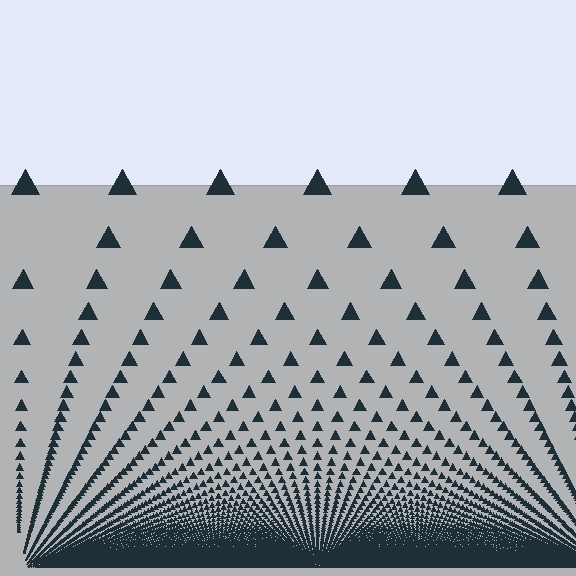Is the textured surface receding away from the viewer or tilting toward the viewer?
The surface appears to tilt toward the viewer. Texture elements get larger and sparser toward the top.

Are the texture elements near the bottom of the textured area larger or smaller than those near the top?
Smaller. The gradient is inverted — elements near the bottom are smaller and denser.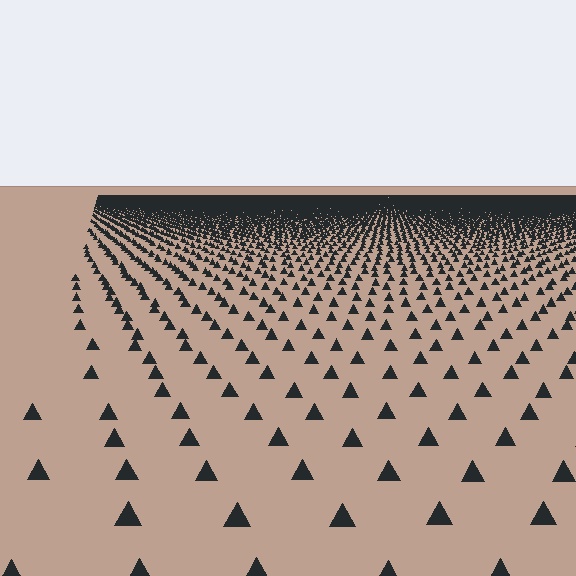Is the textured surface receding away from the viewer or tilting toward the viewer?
The surface is receding away from the viewer. Texture elements get smaller and denser toward the top.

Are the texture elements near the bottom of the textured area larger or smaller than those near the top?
Larger. Near the bottom, elements are closer to the viewer and appear at a bigger on-screen size.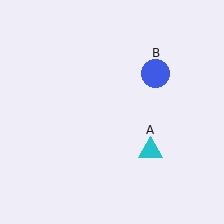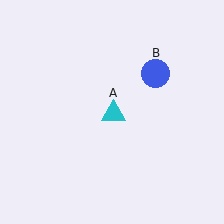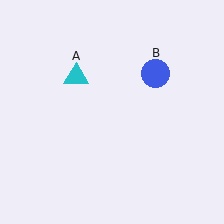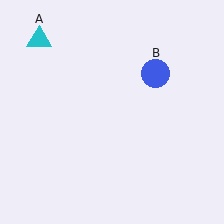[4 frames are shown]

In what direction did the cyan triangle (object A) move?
The cyan triangle (object A) moved up and to the left.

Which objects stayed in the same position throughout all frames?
Blue circle (object B) remained stationary.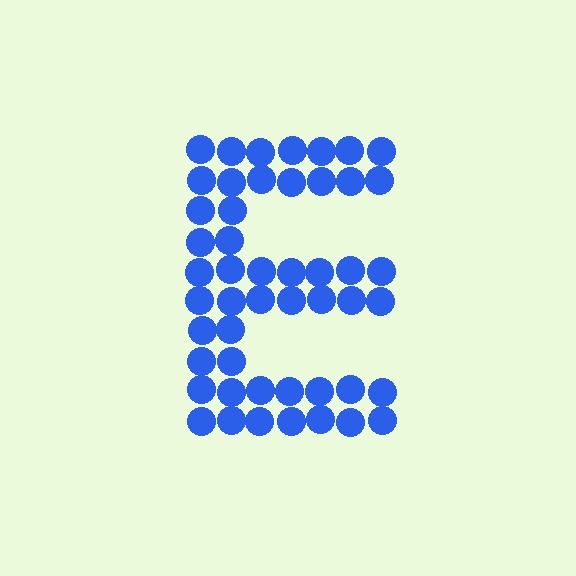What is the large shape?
The large shape is the letter E.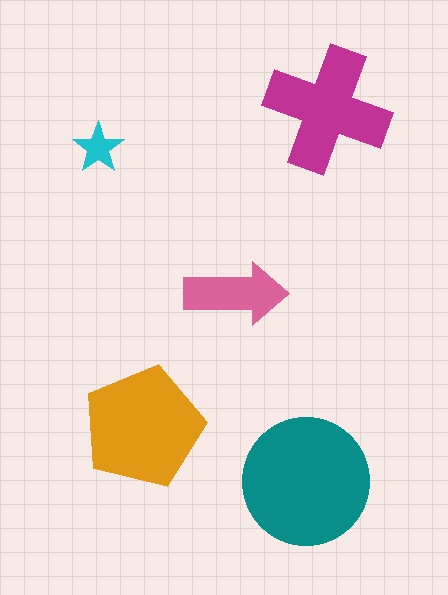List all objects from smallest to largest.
The cyan star, the pink arrow, the magenta cross, the orange pentagon, the teal circle.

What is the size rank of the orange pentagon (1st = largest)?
2nd.